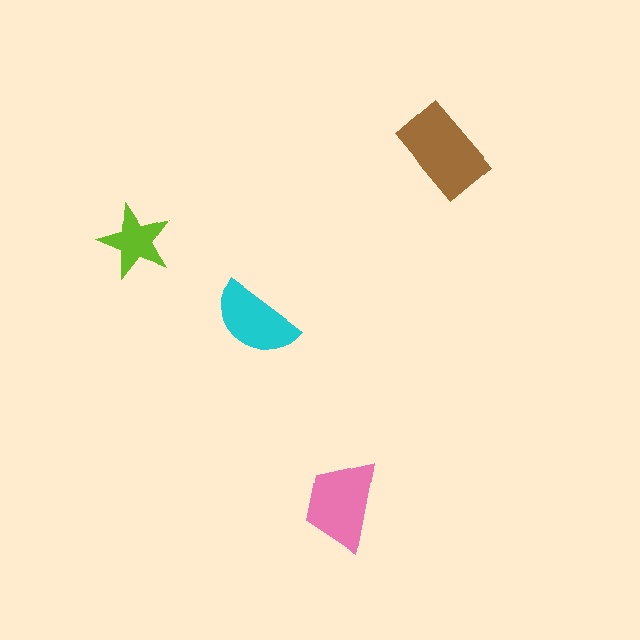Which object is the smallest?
The lime star.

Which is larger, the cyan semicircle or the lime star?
The cyan semicircle.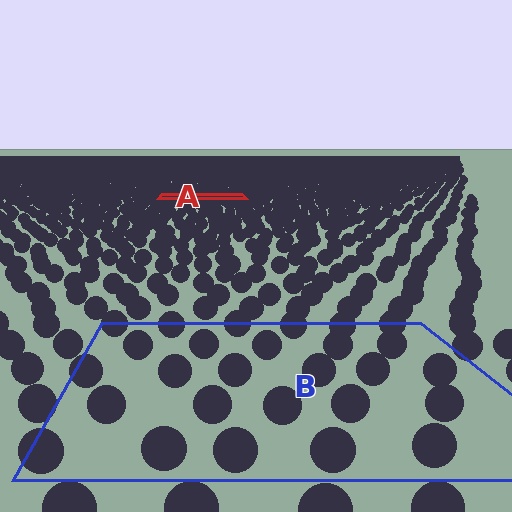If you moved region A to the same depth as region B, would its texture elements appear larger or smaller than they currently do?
They would appear larger. At a closer depth, the same texture elements are projected at a bigger on-screen size.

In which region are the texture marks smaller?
The texture marks are smaller in region A, because it is farther away.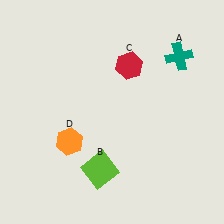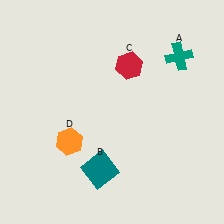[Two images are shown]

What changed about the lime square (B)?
In Image 1, B is lime. In Image 2, it changed to teal.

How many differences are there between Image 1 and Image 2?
There is 1 difference between the two images.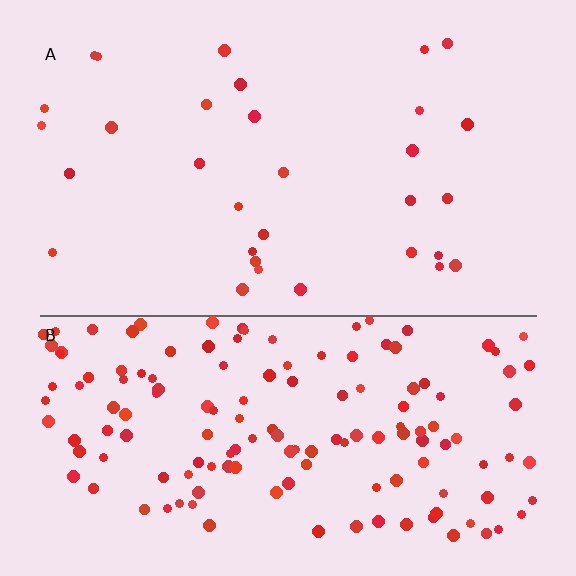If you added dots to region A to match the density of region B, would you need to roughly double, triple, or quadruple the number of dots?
Approximately quadruple.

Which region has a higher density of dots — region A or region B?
B (the bottom).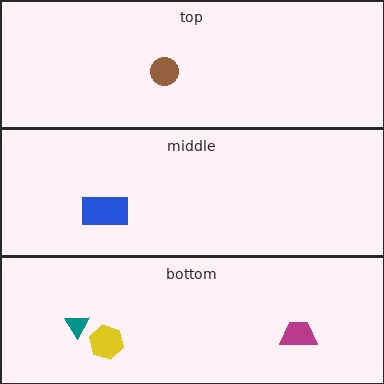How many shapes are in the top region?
1.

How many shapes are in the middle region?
1.